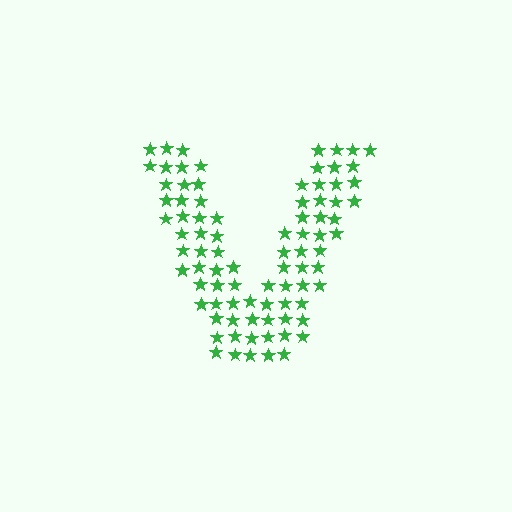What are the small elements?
The small elements are stars.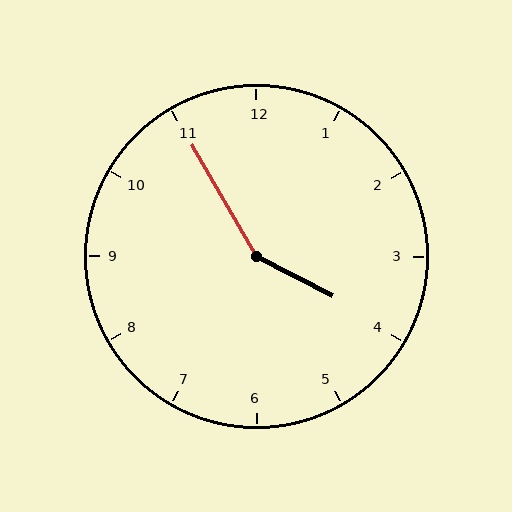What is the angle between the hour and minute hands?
Approximately 148 degrees.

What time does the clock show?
3:55.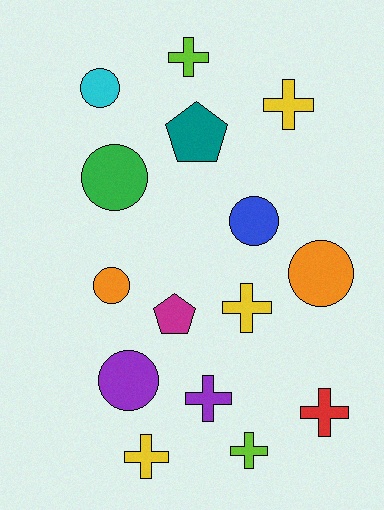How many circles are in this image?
There are 6 circles.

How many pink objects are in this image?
There are no pink objects.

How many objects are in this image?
There are 15 objects.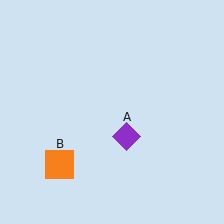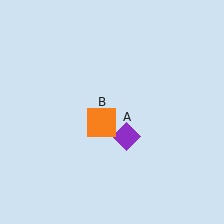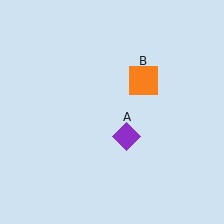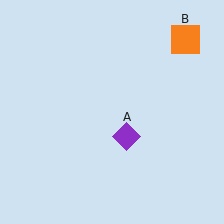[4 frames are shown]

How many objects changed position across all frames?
1 object changed position: orange square (object B).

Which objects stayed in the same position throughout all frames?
Purple diamond (object A) remained stationary.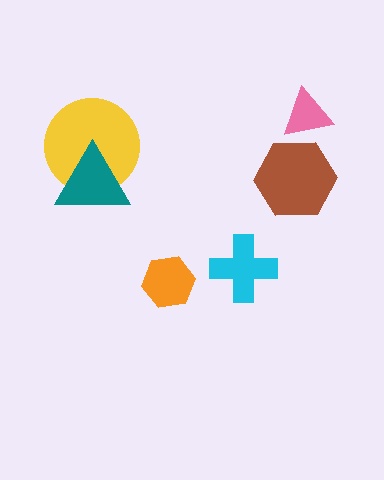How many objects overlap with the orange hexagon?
0 objects overlap with the orange hexagon.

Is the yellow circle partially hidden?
Yes, it is partially covered by another shape.